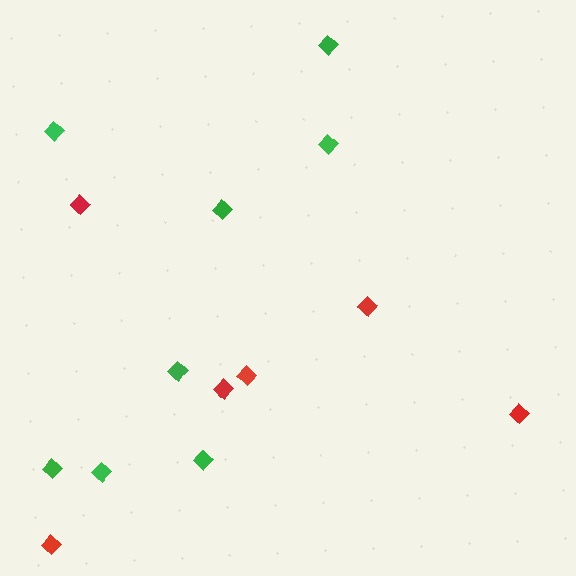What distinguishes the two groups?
There are 2 groups: one group of red diamonds (6) and one group of green diamonds (8).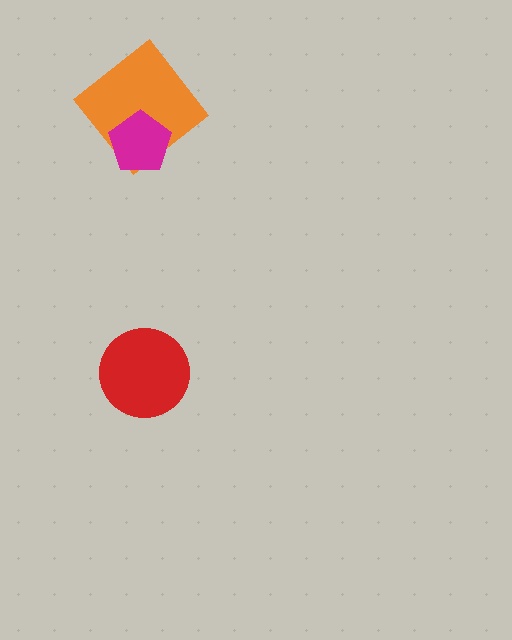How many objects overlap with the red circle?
0 objects overlap with the red circle.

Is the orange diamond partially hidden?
Yes, it is partially covered by another shape.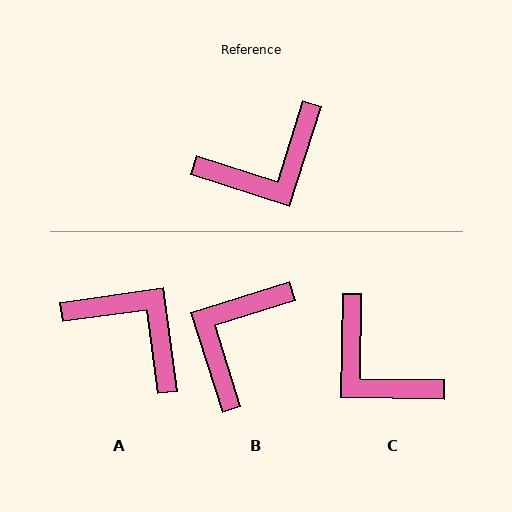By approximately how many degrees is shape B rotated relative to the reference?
Approximately 145 degrees clockwise.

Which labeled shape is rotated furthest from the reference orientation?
B, about 145 degrees away.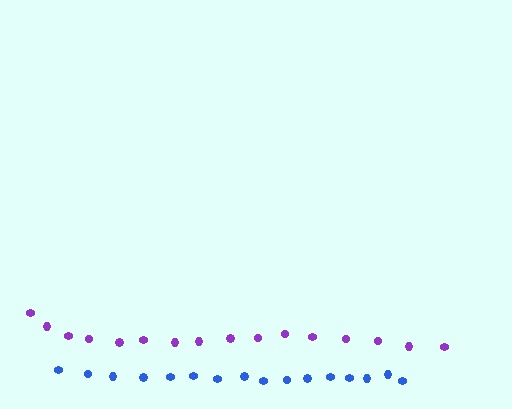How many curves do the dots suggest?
There are 2 distinct paths.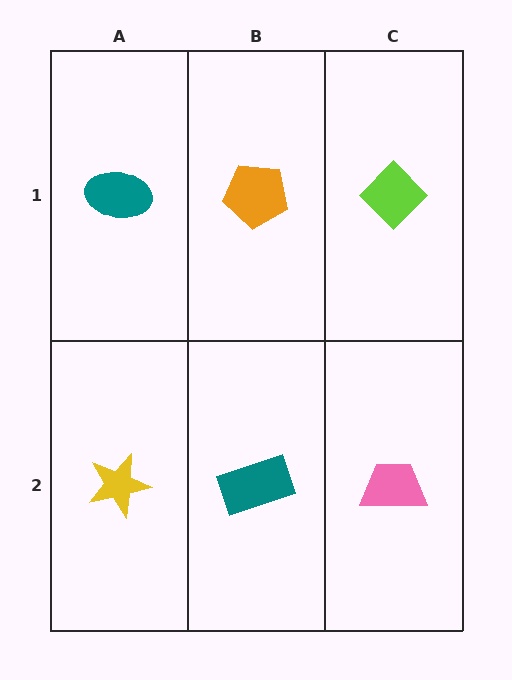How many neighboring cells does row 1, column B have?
3.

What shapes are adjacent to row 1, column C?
A pink trapezoid (row 2, column C), an orange pentagon (row 1, column B).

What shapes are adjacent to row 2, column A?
A teal ellipse (row 1, column A), a teal rectangle (row 2, column B).